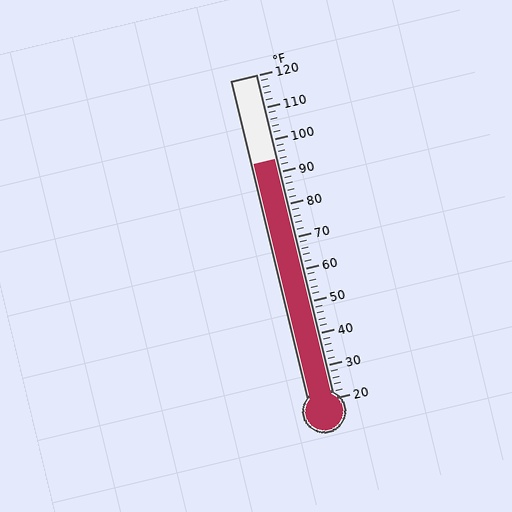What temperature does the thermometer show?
The thermometer shows approximately 94°F.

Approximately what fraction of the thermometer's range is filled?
The thermometer is filled to approximately 75% of its range.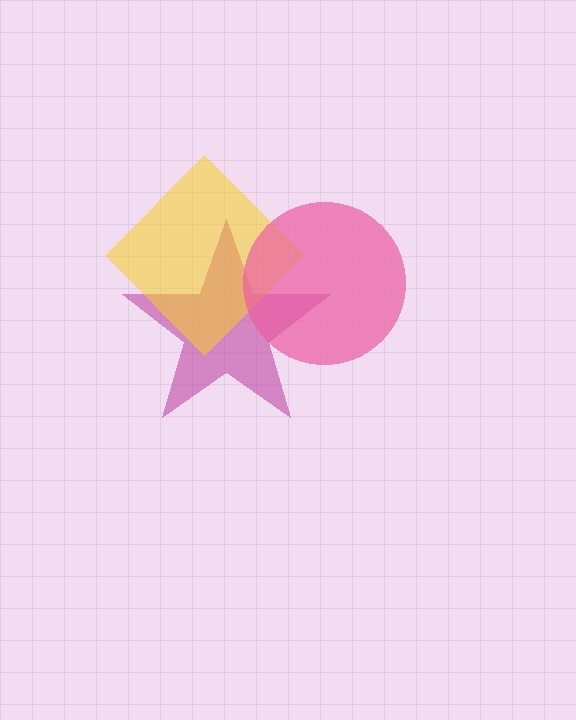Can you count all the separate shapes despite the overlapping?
Yes, there are 3 separate shapes.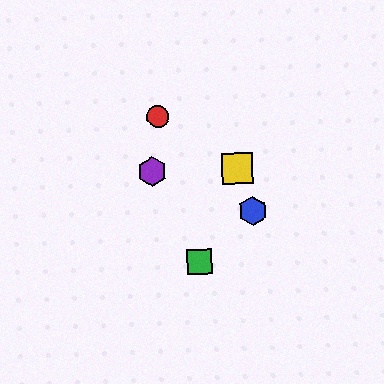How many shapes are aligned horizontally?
2 shapes (the yellow square, the purple hexagon) are aligned horizontally.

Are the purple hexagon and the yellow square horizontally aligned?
Yes, both are at y≈172.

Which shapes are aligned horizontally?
The yellow square, the purple hexagon are aligned horizontally.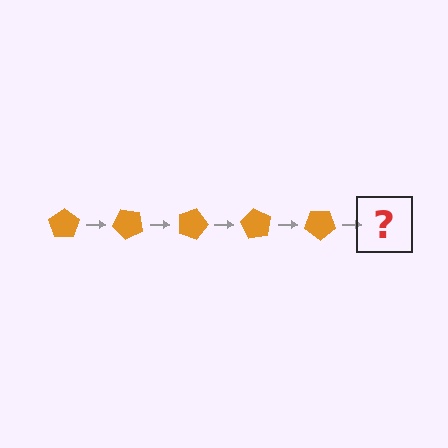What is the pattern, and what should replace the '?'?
The pattern is that the pentagon rotates 45 degrees each step. The '?' should be an orange pentagon rotated 225 degrees.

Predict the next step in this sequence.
The next step is an orange pentagon rotated 225 degrees.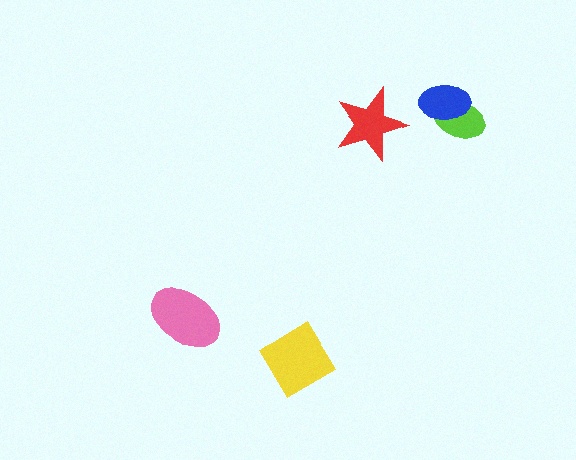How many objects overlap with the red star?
0 objects overlap with the red star.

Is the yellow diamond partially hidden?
No, no other shape covers it.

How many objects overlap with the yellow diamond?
0 objects overlap with the yellow diamond.